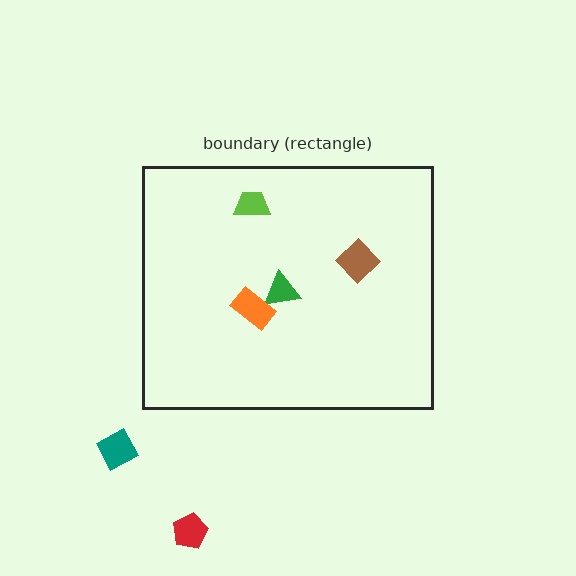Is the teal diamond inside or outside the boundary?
Outside.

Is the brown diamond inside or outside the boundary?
Inside.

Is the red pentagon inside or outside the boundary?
Outside.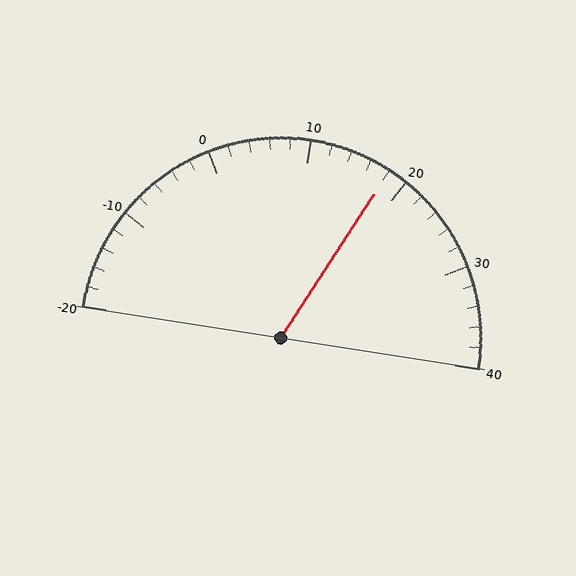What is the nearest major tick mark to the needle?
The nearest major tick mark is 20.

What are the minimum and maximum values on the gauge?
The gauge ranges from -20 to 40.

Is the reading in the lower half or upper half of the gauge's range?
The reading is in the upper half of the range (-20 to 40).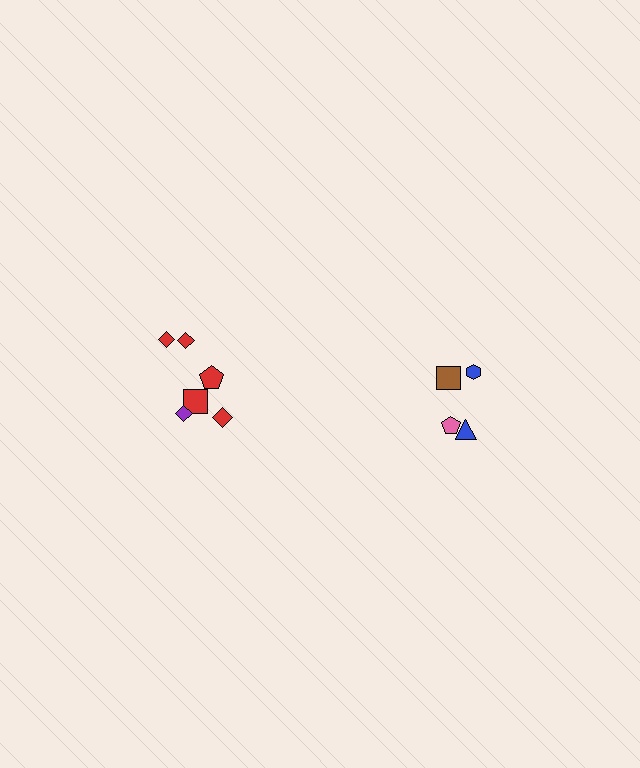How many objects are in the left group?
There are 6 objects.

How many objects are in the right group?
There are 4 objects.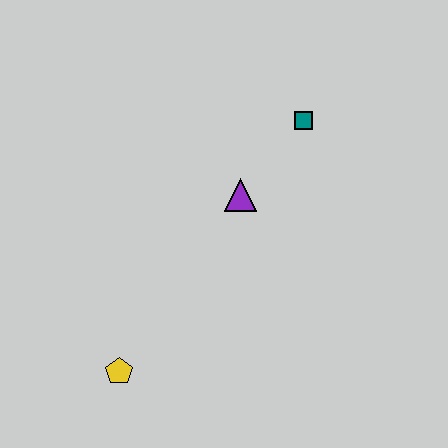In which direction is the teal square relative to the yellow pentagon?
The teal square is above the yellow pentagon.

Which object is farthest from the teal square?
The yellow pentagon is farthest from the teal square.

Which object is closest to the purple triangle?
The teal square is closest to the purple triangle.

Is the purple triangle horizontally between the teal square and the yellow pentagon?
Yes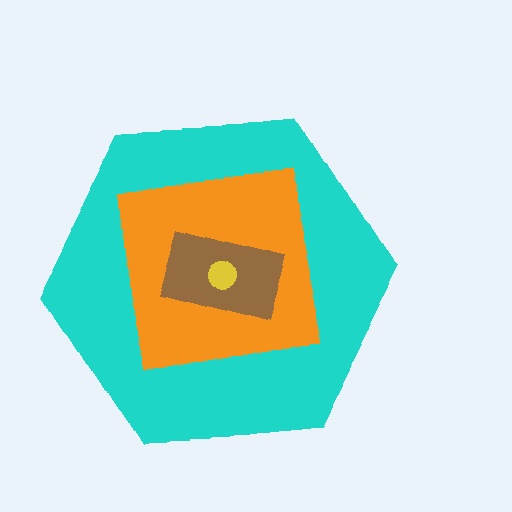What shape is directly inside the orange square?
The brown rectangle.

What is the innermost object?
The yellow circle.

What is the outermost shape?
The cyan hexagon.